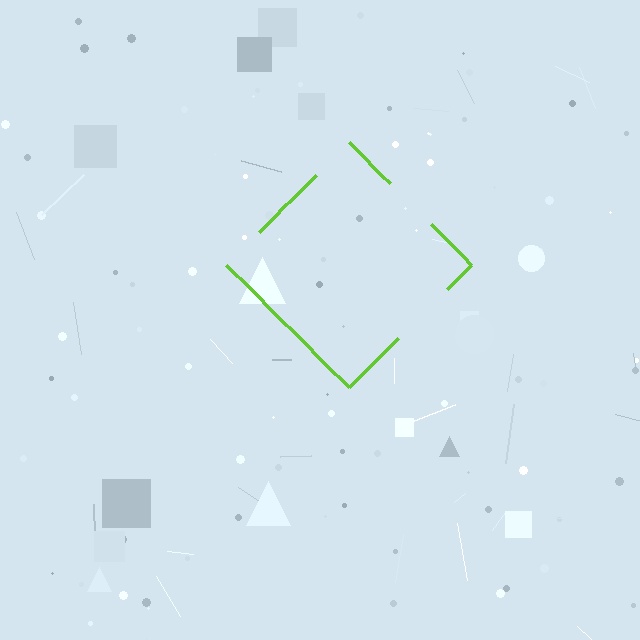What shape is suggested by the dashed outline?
The dashed outline suggests a diamond.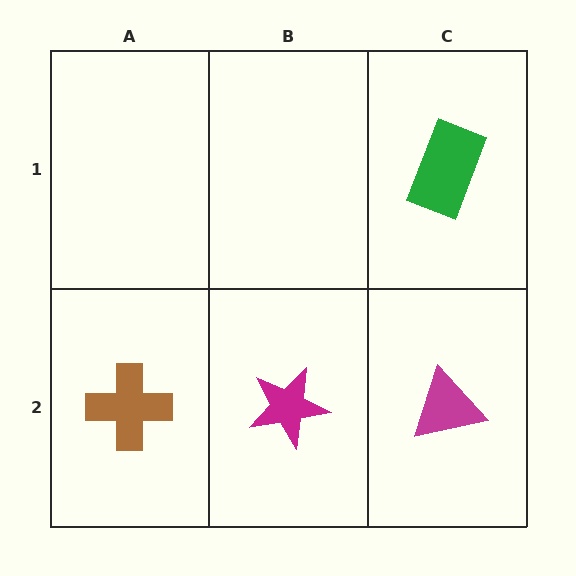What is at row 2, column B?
A magenta star.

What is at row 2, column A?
A brown cross.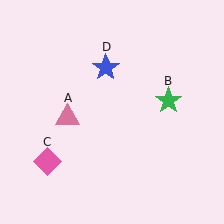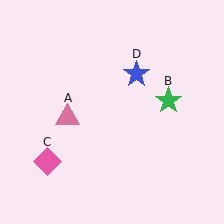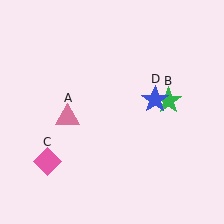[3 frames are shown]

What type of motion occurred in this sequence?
The blue star (object D) rotated clockwise around the center of the scene.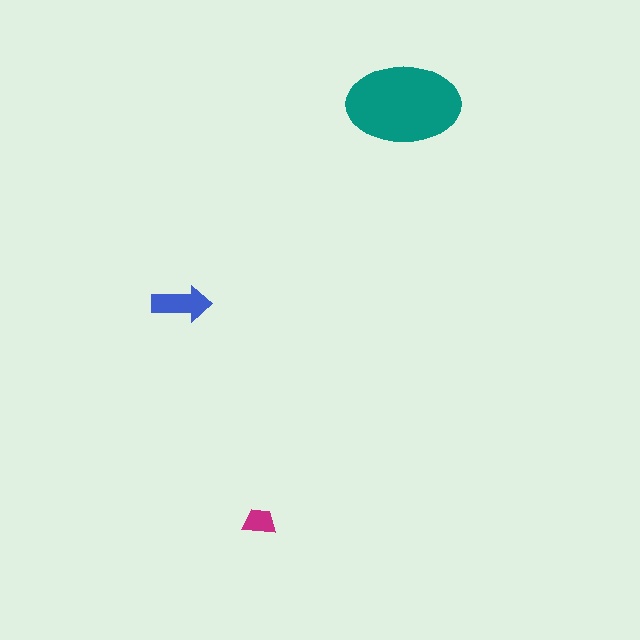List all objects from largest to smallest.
The teal ellipse, the blue arrow, the magenta trapezoid.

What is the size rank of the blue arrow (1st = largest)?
2nd.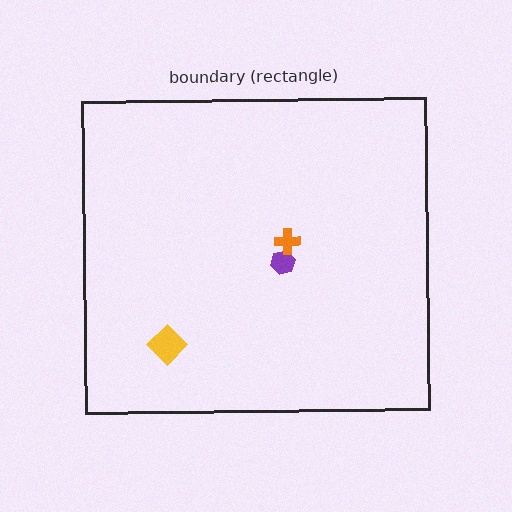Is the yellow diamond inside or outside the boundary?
Inside.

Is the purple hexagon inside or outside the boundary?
Inside.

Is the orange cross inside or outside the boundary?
Inside.